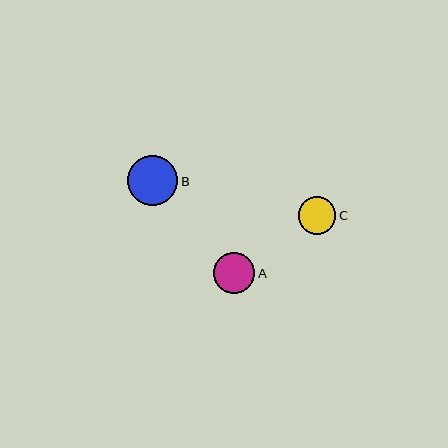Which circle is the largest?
Circle B is the largest with a size of approximately 50 pixels.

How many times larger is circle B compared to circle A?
Circle B is approximately 1.2 times the size of circle A.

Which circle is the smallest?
Circle C is the smallest with a size of approximately 37 pixels.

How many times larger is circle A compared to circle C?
Circle A is approximately 1.1 times the size of circle C.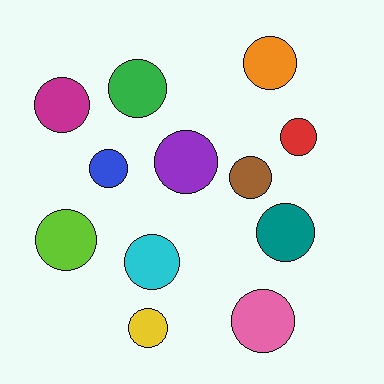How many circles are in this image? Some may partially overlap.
There are 12 circles.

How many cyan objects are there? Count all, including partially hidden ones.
There is 1 cyan object.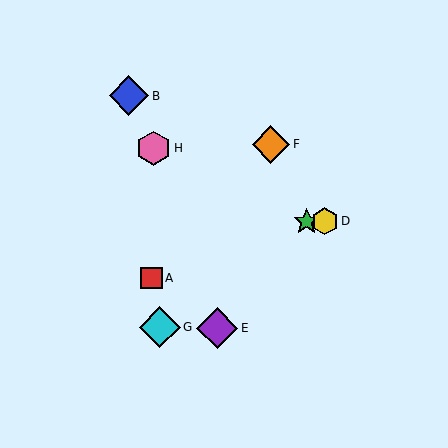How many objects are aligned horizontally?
2 objects (C, D) are aligned horizontally.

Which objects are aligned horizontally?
Objects C, D are aligned horizontally.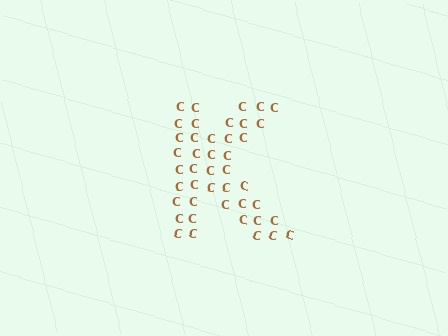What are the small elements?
The small elements are letter C's.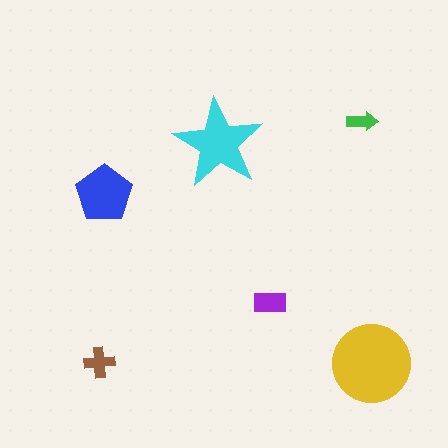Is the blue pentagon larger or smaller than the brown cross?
Larger.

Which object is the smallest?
The green arrow.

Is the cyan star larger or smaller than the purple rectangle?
Larger.